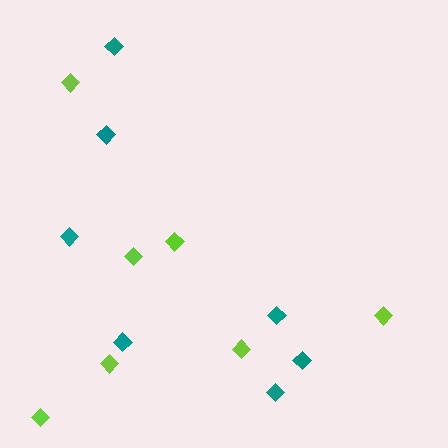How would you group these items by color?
There are 2 groups: one group of teal diamonds (7) and one group of lime diamonds (7).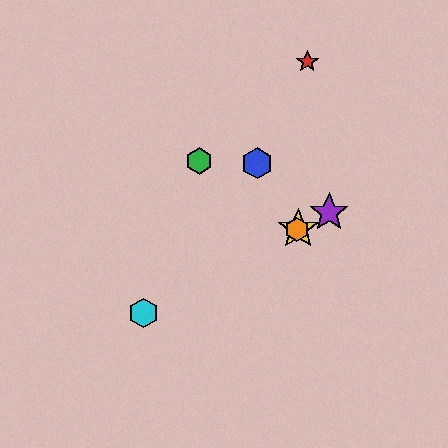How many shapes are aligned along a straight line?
4 shapes (the yellow star, the purple star, the orange hexagon, the cyan hexagon) are aligned along a straight line.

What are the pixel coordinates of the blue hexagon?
The blue hexagon is at (257, 163).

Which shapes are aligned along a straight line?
The yellow star, the purple star, the orange hexagon, the cyan hexagon are aligned along a straight line.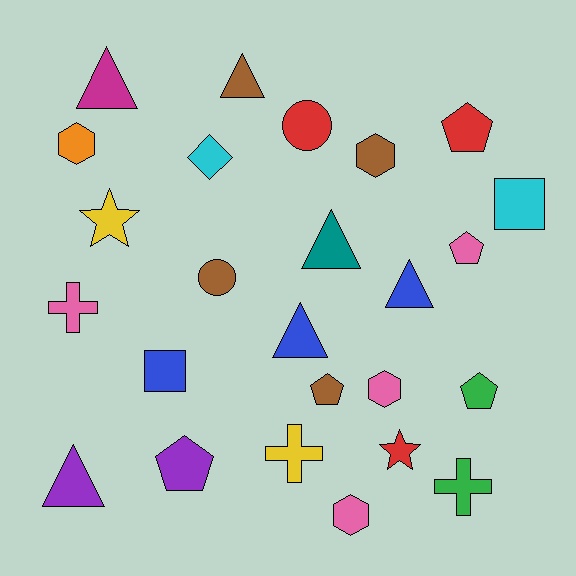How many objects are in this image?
There are 25 objects.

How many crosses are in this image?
There are 3 crosses.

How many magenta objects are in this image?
There is 1 magenta object.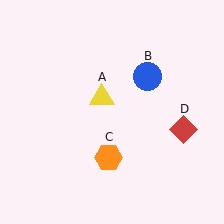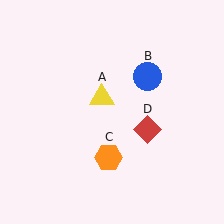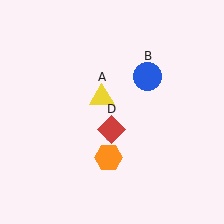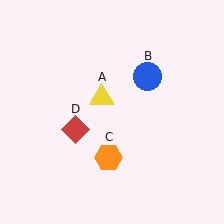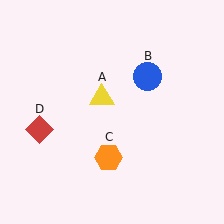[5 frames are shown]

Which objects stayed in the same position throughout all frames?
Yellow triangle (object A) and blue circle (object B) and orange hexagon (object C) remained stationary.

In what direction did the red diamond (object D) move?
The red diamond (object D) moved left.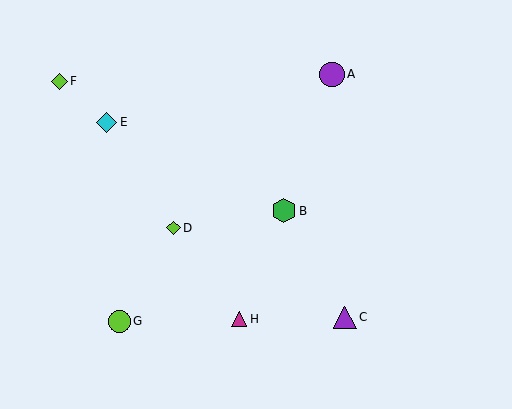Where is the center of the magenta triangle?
The center of the magenta triangle is at (239, 319).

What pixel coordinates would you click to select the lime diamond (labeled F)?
Click at (59, 81) to select the lime diamond F.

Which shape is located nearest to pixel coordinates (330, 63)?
The purple circle (labeled A) at (332, 74) is nearest to that location.